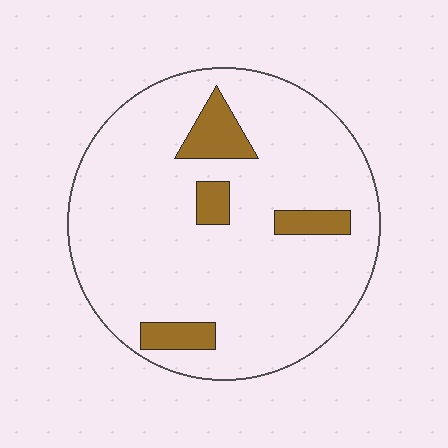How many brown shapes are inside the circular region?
4.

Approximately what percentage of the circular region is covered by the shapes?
Approximately 10%.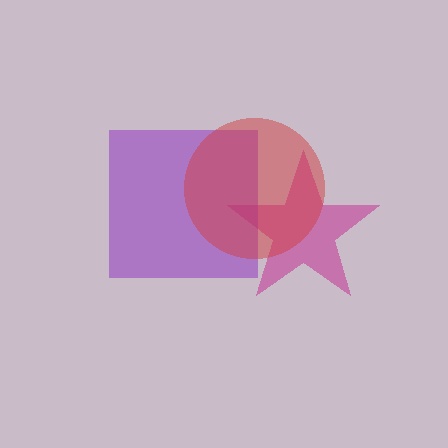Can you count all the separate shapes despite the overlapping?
Yes, there are 3 separate shapes.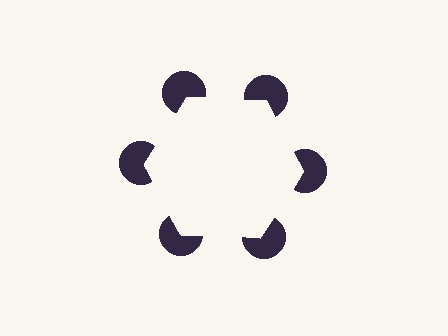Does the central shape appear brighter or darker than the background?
It typically appears slightly brighter than the background, even though no actual brightness change is drawn.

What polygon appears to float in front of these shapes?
An illusory hexagon — its edges are inferred from the aligned wedge cuts in the pac-man discs, not physically drawn.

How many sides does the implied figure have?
6 sides.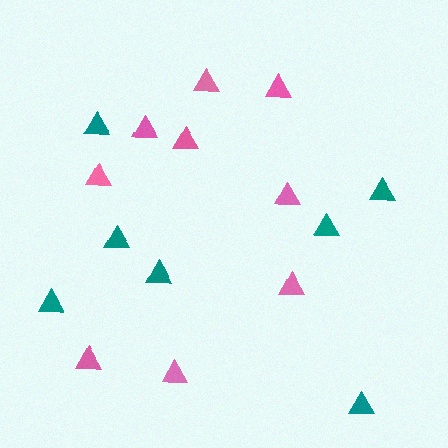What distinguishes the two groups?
There are 2 groups: one group of teal triangles (7) and one group of pink triangles (9).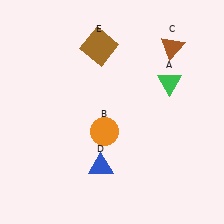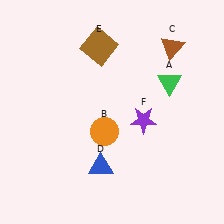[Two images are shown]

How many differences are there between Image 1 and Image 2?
There is 1 difference between the two images.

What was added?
A purple star (F) was added in Image 2.